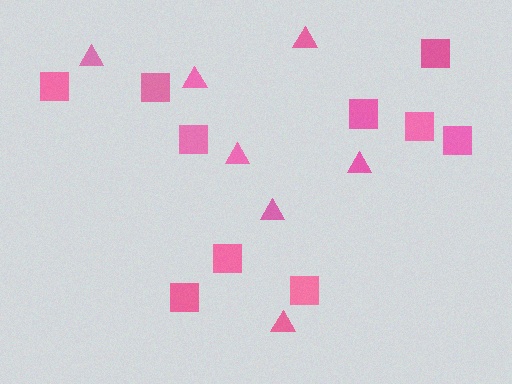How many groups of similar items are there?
There are 2 groups: one group of squares (10) and one group of triangles (7).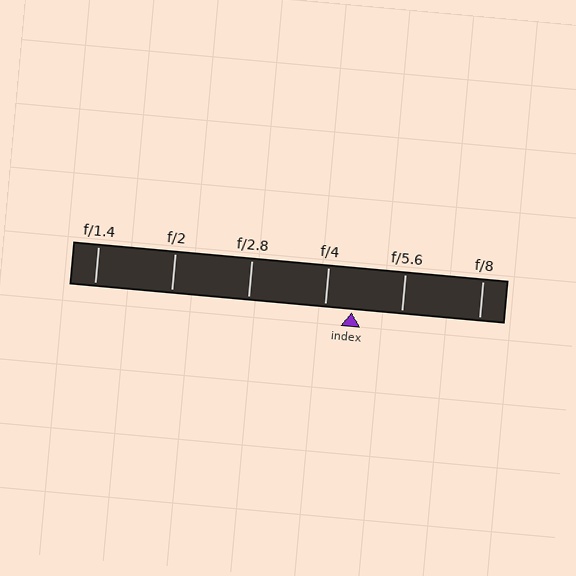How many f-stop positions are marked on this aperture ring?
There are 6 f-stop positions marked.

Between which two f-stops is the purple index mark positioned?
The index mark is between f/4 and f/5.6.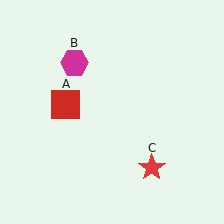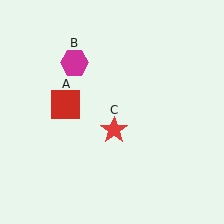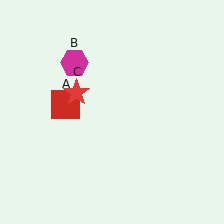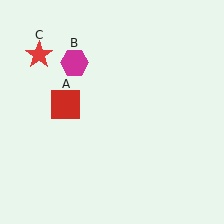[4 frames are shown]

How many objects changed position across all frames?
1 object changed position: red star (object C).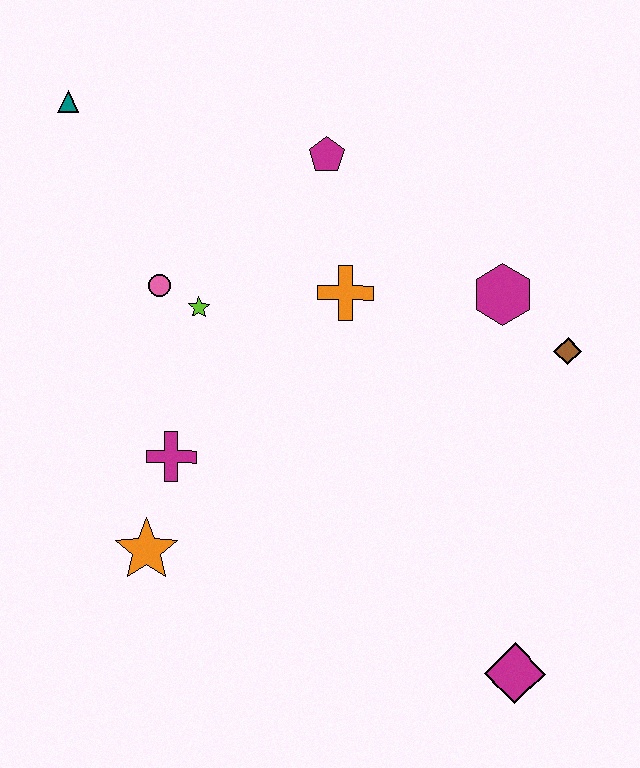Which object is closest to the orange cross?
The magenta pentagon is closest to the orange cross.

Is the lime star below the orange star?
No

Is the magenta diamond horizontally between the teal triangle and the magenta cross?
No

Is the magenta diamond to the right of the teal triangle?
Yes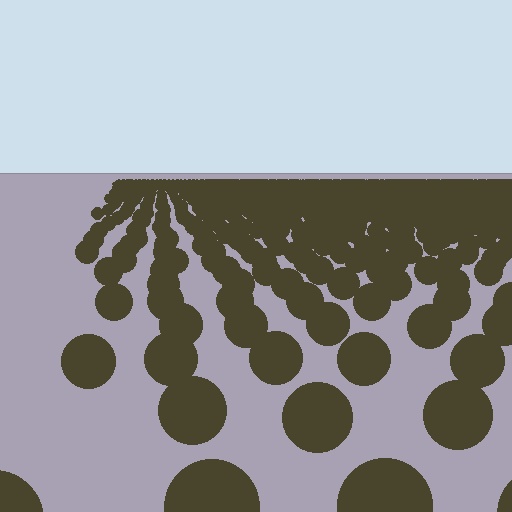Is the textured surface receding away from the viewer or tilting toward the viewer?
The surface is receding away from the viewer. Texture elements get smaller and denser toward the top.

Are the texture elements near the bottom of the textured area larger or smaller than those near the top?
Larger. Near the bottom, elements are closer to the viewer and appear at a bigger on-screen size.